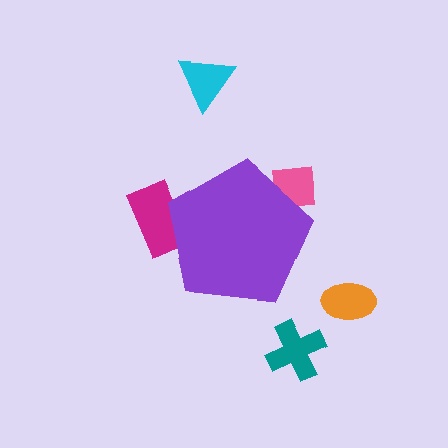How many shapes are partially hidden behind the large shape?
2 shapes are partially hidden.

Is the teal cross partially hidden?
No, the teal cross is fully visible.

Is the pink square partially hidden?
Yes, the pink square is partially hidden behind the purple pentagon.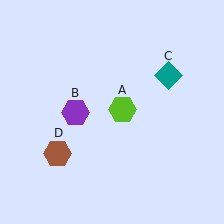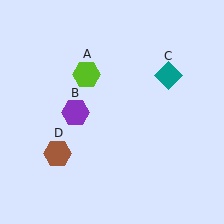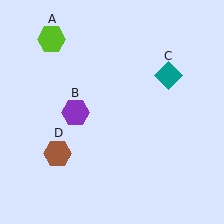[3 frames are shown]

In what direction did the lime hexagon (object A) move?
The lime hexagon (object A) moved up and to the left.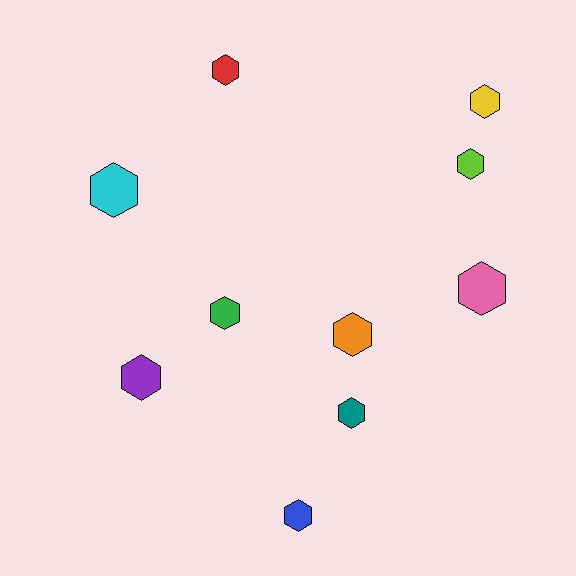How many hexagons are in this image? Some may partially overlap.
There are 10 hexagons.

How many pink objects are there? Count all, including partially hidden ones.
There is 1 pink object.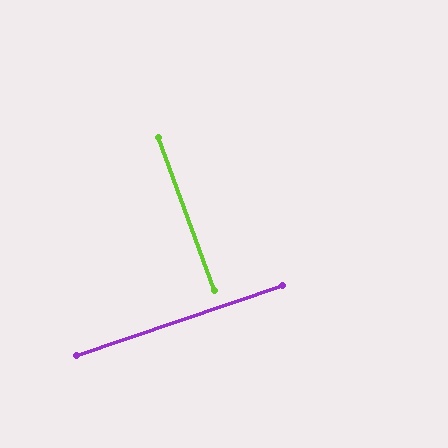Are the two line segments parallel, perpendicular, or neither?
Perpendicular — they meet at approximately 89°.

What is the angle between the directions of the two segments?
Approximately 89 degrees.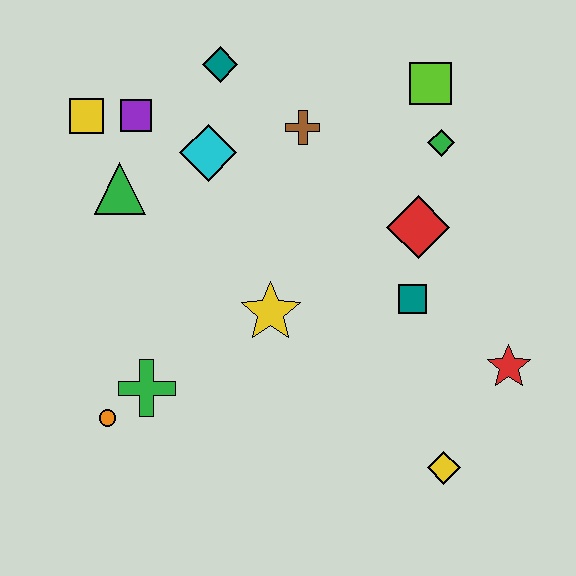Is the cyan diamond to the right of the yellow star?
No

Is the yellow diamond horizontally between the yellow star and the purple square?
No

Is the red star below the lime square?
Yes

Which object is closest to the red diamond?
The teal square is closest to the red diamond.